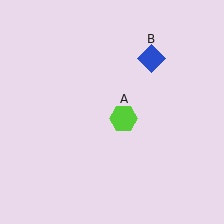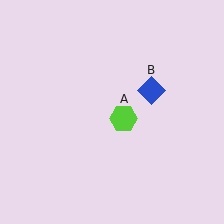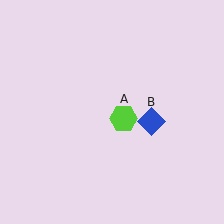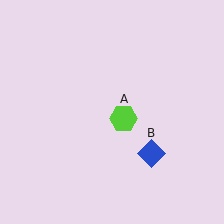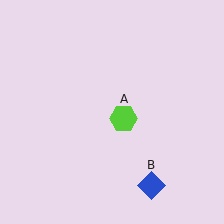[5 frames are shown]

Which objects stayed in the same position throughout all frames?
Lime hexagon (object A) remained stationary.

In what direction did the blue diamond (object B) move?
The blue diamond (object B) moved down.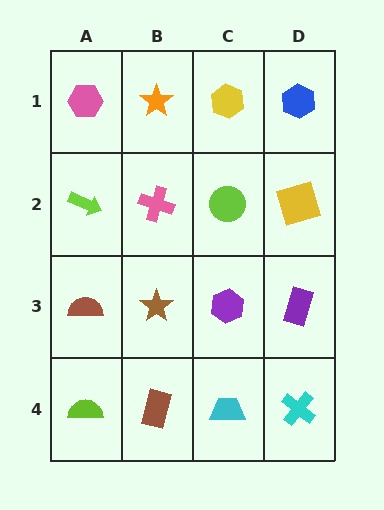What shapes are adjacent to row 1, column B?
A pink cross (row 2, column B), a pink hexagon (row 1, column A), a yellow hexagon (row 1, column C).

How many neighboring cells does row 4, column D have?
2.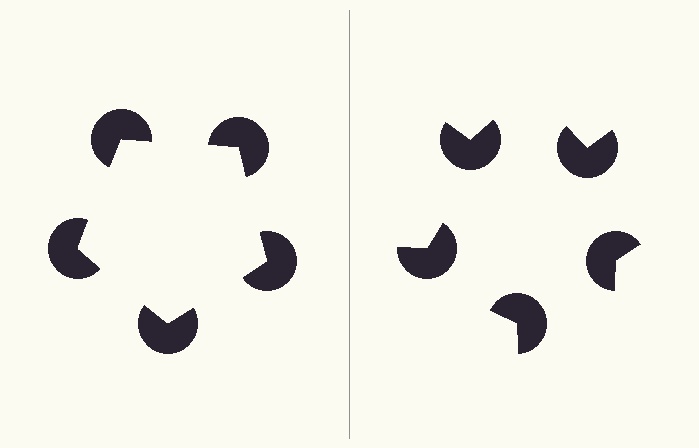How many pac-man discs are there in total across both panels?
10 — 5 on each side.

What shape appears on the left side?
An illusory pentagon.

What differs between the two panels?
The pac-man discs are positioned identically on both sides; only the wedge orientations differ. On the left they align to a pentagon; on the right they are misaligned.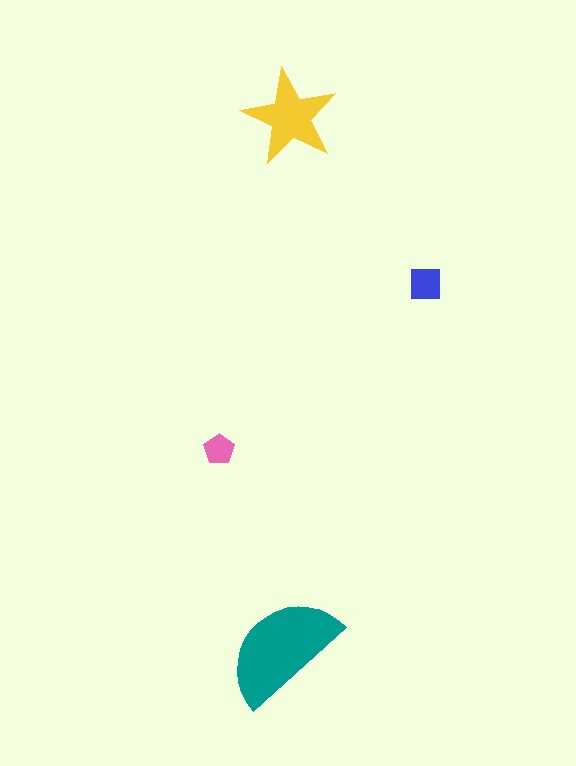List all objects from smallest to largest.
The pink pentagon, the blue square, the yellow star, the teal semicircle.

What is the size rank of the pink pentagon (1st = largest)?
4th.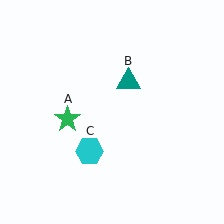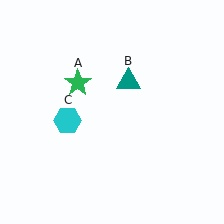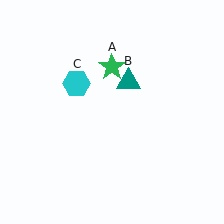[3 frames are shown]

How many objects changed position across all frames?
2 objects changed position: green star (object A), cyan hexagon (object C).